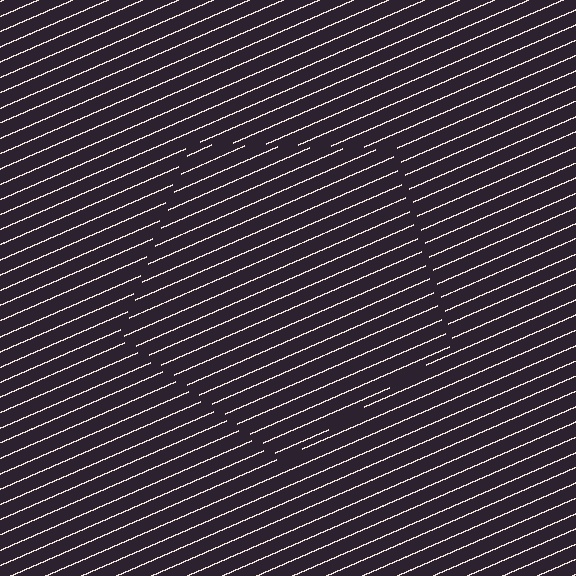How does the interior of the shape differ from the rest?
The interior of the shape contains the same grating, shifted by half a period — the contour is defined by the phase discontinuity where line-ends from the inner and outer gratings abut.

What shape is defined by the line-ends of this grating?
An illusory pentagon. The interior of the shape contains the same grating, shifted by half a period — the contour is defined by the phase discontinuity where line-ends from the inner and outer gratings abut.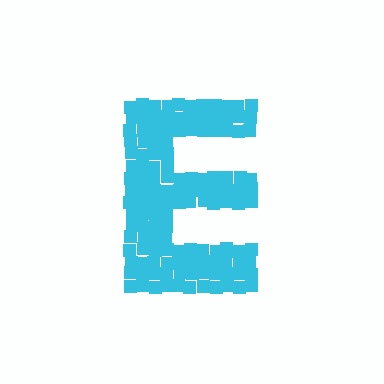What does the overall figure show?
The overall figure shows the letter E.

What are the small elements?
The small elements are squares.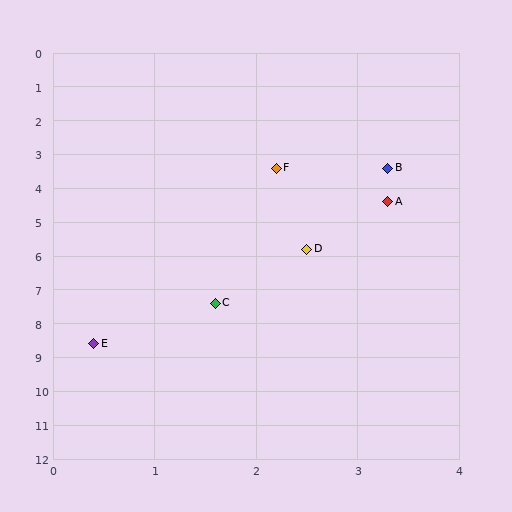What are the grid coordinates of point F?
Point F is at approximately (2.2, 3.4).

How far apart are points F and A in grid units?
Points F and A are about 1.5 grid units apart.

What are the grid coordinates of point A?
Point A is at approximately (3.3, 4.4).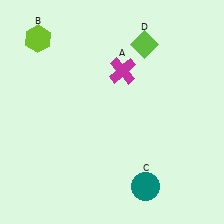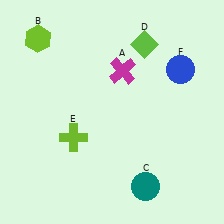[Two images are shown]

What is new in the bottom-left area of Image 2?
A lime cross (E) was added in the bottom-left area of Image 2.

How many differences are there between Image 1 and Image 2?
There are 2 differences between the two images.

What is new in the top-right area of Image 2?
A blue circle (F) was added in the top-right area of Image 2.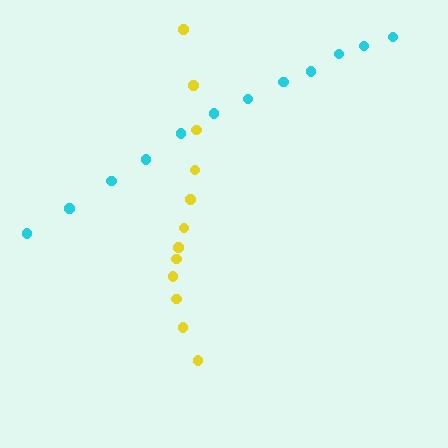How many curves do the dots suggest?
There are 2 distinct paths.